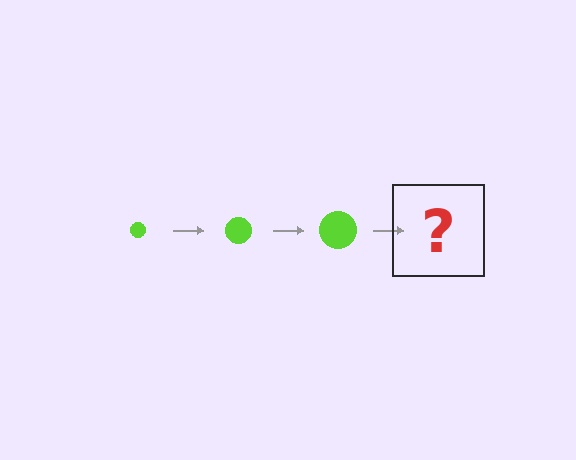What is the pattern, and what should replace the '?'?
The pattern is that the circle gets progressively larger each step. The '?' should be a lime circle, larger than the previous one.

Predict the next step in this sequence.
The next step is a lime circle, larger than the previous one.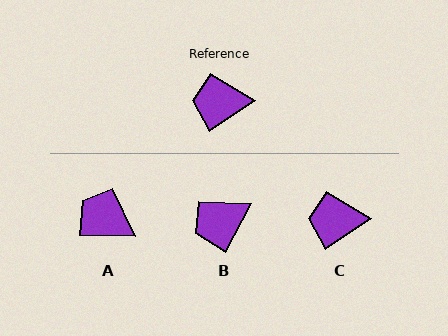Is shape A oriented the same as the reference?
No, it is off by about 34 degrees.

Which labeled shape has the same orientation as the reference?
C.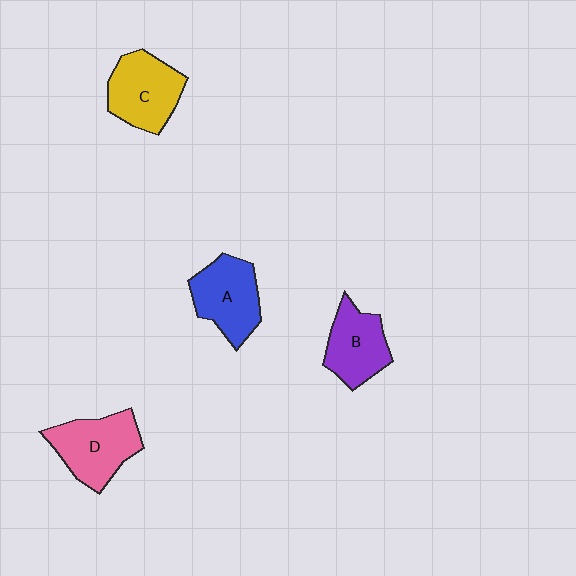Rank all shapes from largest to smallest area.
From largest to smallest: D (pink), C (yellow), A (blue), B (purple).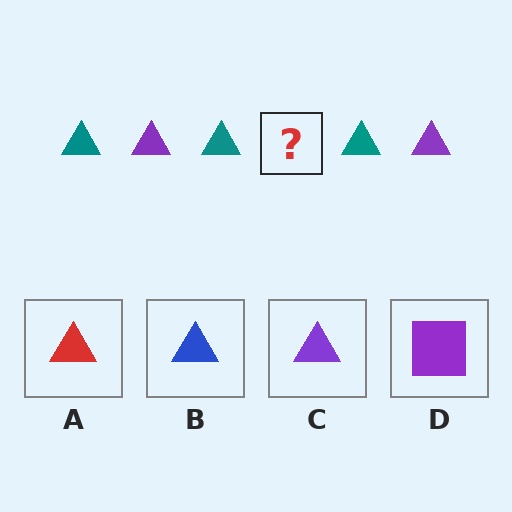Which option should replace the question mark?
Option C.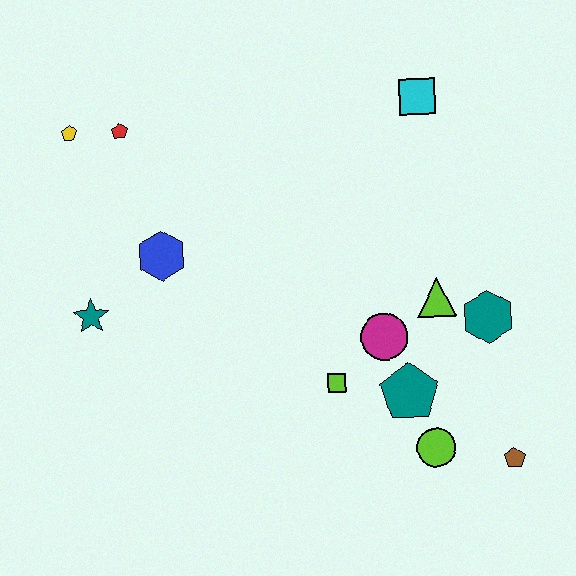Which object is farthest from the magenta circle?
The yellow pentagon is farthest from the magenta circle.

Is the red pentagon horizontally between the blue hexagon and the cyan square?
No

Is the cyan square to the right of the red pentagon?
Yes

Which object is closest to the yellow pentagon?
The red pentagon is closest to the yellow pentagon.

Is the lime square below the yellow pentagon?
Yes